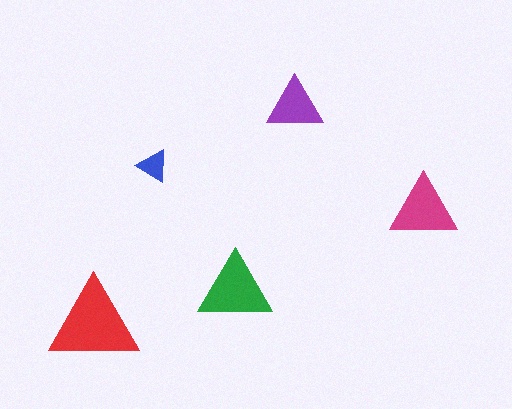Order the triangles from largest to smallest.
the red one, the green one, the magenta one, the purple one, the blue one.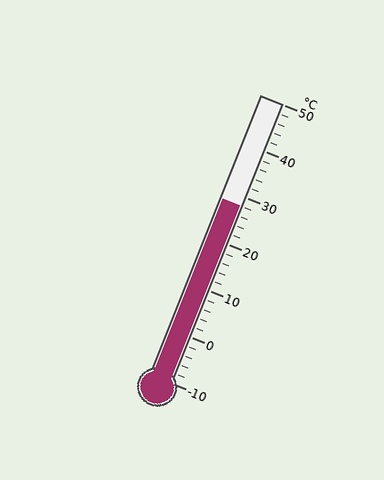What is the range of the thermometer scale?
The thermometer scale ranges from -10°C to 50°C.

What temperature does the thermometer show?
The thermometer shows approximately 28°C.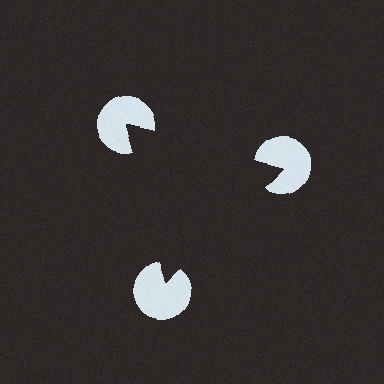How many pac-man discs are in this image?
There are 3 — one at each vertex of the illusory triangle.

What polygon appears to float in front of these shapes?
An illusory triangle — its edges are inferred from the aligned wedge cuts in the pac-man discs, not physically drawn.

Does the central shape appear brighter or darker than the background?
It typically appears slightly darker than the background, even though no actual brightness change is drawn.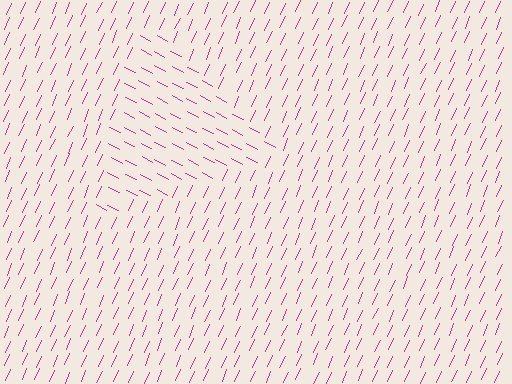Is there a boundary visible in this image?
Yes, there is a texture boundary formed by a change in line orientation.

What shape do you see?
I see a triangle.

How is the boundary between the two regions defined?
The boundary is defined purely by a change in line orientation (approximately 86 degrees difference). All lines are the same color and thickness.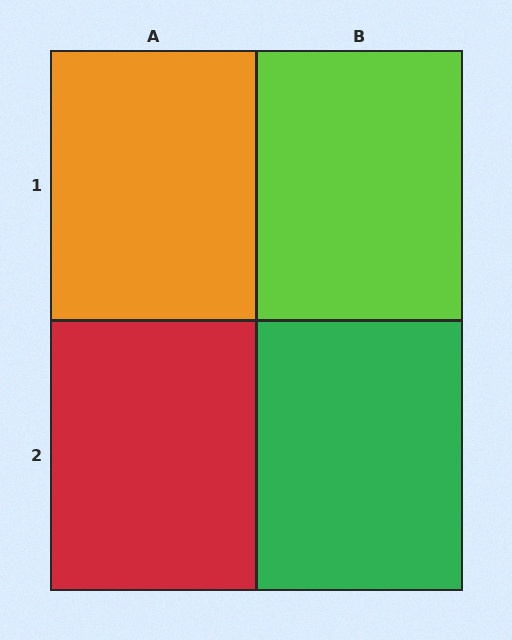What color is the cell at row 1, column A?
Orange.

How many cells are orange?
1 cell is orange.